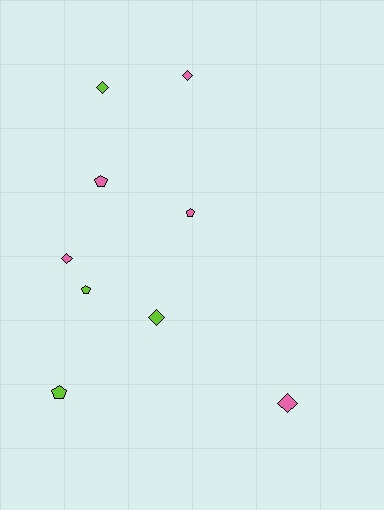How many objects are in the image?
There are 9 objects.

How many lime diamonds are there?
There are 2 lime diamonds.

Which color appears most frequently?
Pink, with 5 objects.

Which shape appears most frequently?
Diamond, with 5 objects.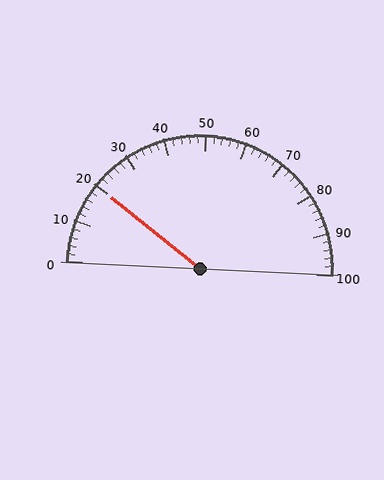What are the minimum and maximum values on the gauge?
The gauge ranges from 0 to 100.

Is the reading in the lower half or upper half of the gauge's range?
The reading is in the lower half of the range (0 to 100).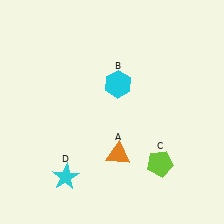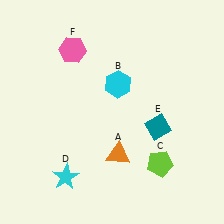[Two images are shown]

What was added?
A teal diamond (E), a pink hexagon (F) were added in Image 2.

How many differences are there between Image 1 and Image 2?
There are 2 differences between the two images.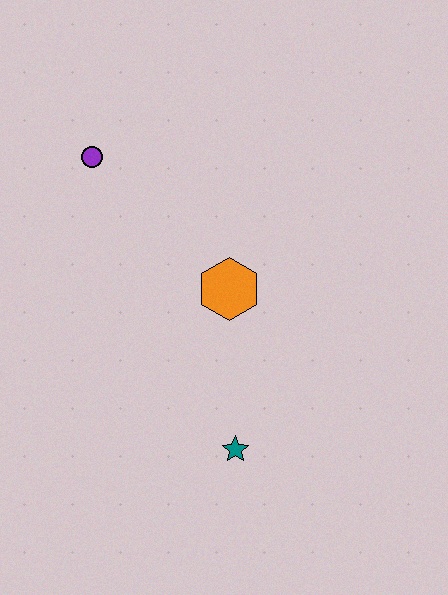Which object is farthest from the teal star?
The purple circle is farthest from the teal star.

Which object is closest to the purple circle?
The orange hexagon is closest to the purple circle.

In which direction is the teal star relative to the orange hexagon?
The teal star is below the orange hexagon.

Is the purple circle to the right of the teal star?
No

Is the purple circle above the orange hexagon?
Yes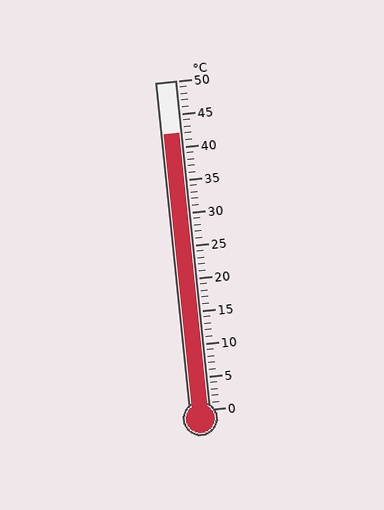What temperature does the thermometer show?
The thermometer shows approximately 42°C.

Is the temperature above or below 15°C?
The temperature is above 15°C.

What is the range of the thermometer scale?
The thermometer scale ranges from 0°C to 50°C.